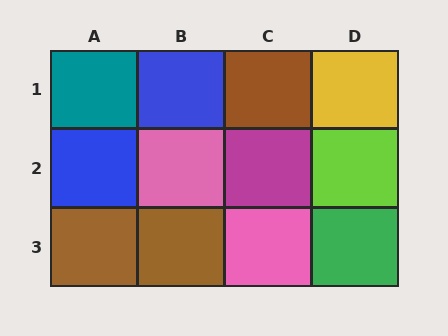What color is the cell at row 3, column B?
Brown.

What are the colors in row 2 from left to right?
Blue, pink, magenta, lime.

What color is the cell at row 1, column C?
Brown.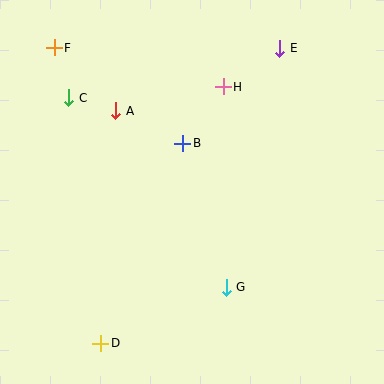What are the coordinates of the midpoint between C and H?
The midpoint between C and H is at (146, 92).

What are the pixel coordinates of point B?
Point B is at (183, 143).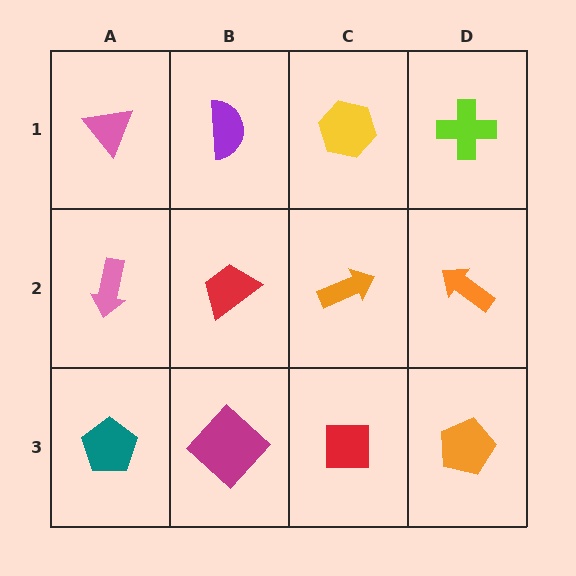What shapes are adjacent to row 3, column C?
An orange arrow (row 2, column C), a magenta diamond (row 3, column B), an orange pentagon (row 3, column D).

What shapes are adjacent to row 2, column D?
A lime cross (row 1, column D), an orange pentagon (row 3, column D), an orange arrow (row 2, column C).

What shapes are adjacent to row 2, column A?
A pink triangle (row 1, column A), a teal pentagon (row 3, column A), a red trapezoid (row 2, column B).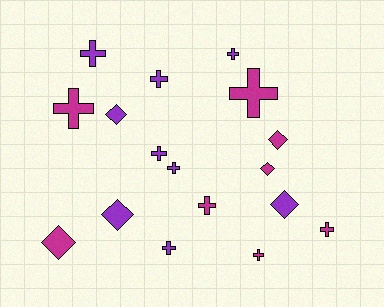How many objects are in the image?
There are 17 objects.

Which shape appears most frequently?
Cross, with 11 objects.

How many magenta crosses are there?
There are 5 magenta crosses.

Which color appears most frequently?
Purple, with 9 objects.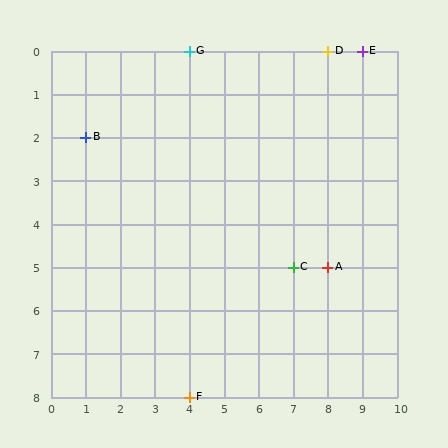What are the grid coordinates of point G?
Point G is at grid coordinates (4, 0).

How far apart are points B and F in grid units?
Points B and F are 3 columns and 6 rows apart (about 6.7 grid units diagonally).